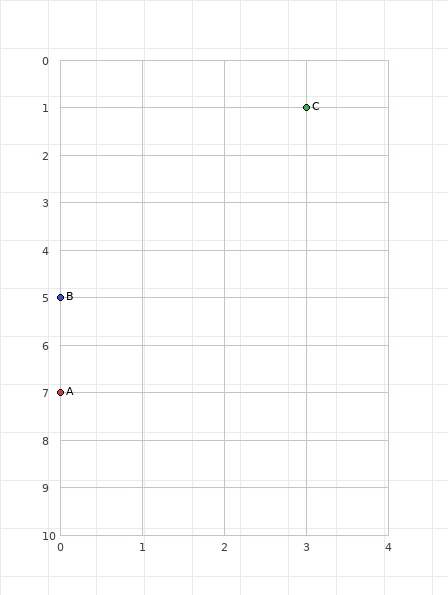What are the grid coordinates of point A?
Point A is at grid coordinates (0, 7).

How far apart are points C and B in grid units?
Points C and B are 3 columns and 4 rows apart (about 5.0 grid units diagonally).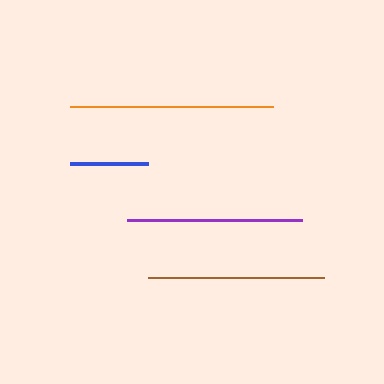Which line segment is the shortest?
The blue line is the shortest at approximately 78 pixels.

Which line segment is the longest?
The orange line is the longest at approximately 204 pixels.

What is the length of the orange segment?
The orange segment is approximately 204 pixels long.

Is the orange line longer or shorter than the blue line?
The orange line is longer than the blue line.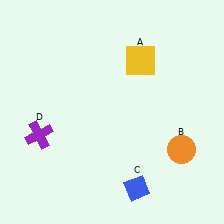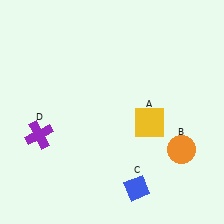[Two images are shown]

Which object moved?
The yellow square (A) moved down.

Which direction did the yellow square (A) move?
The yellow square (A) moved down.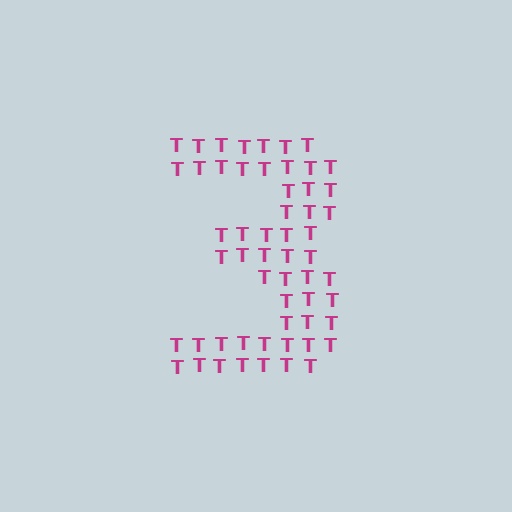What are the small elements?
The small elements are letter T's.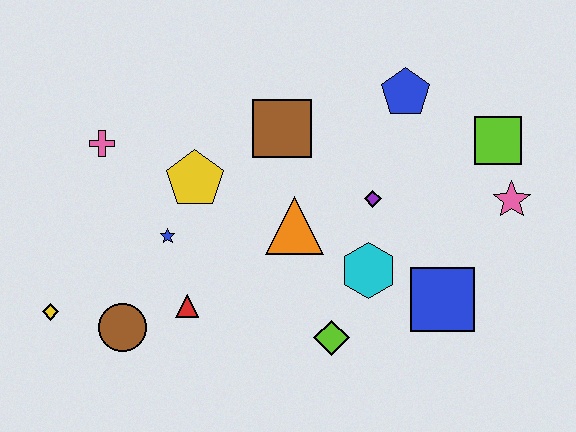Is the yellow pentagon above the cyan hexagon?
Yes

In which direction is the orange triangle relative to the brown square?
The orange triangle is below the brown square.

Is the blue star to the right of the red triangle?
No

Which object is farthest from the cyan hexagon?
The yellow diamond is farthest from the cyan hexagon.